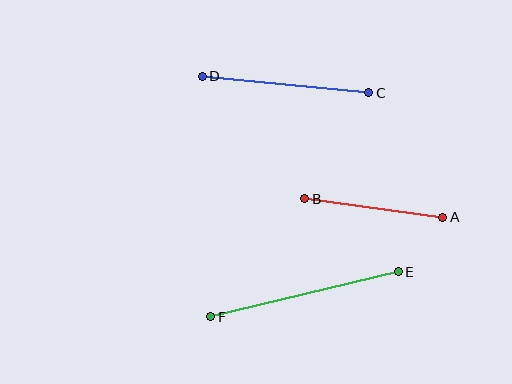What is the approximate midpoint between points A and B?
The midpoint is at approximately (374, 208) pixels.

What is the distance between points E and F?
The distance is approximately 193 pixels.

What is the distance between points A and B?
The distance is approximately 139 pixels.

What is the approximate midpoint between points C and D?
The midpoint is at approximately (286, 84) pixels.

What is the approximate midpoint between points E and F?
The midpoint is at approximately (305, 294) pixels.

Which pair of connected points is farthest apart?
Points E and F are farthest apart.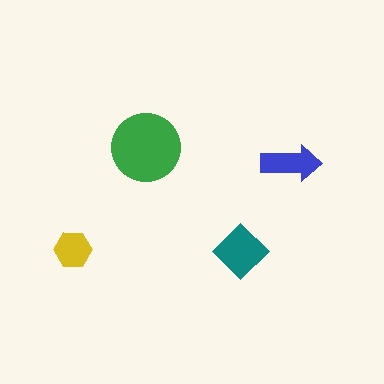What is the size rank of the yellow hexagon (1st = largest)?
4th.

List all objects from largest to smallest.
The green circle, the teal diamond, the blue arrow, the yellow hexagon.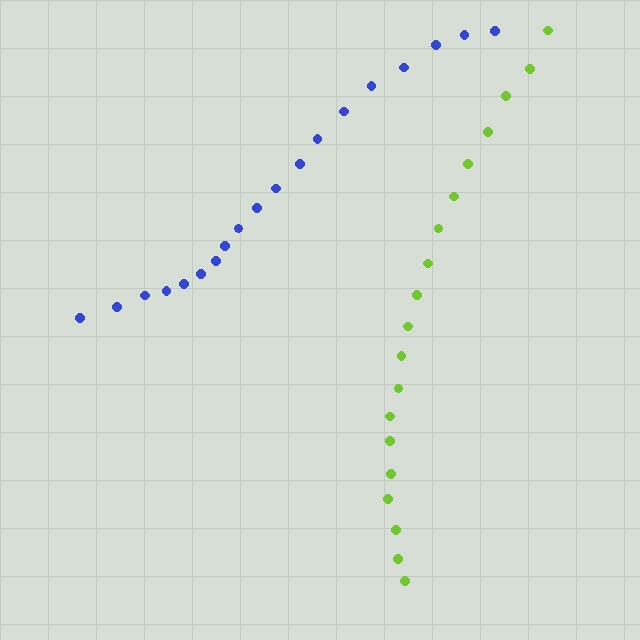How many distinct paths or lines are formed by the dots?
There are 2 distinct paths.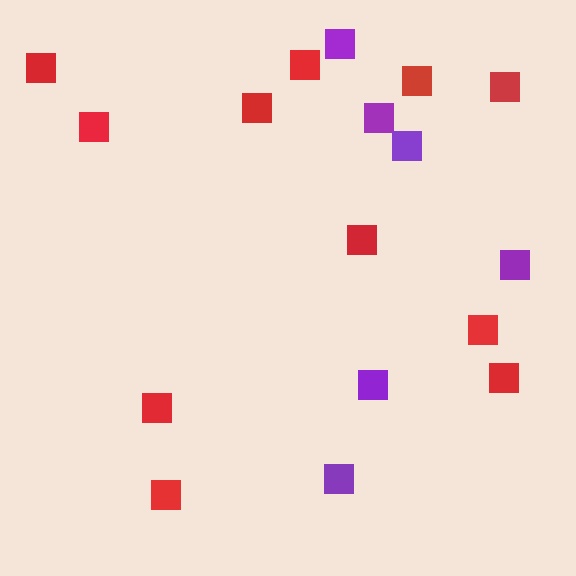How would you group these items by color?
There are 2 groups: one group of purple squares (6) and one group of red squares (11).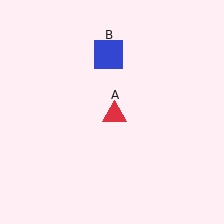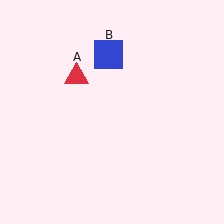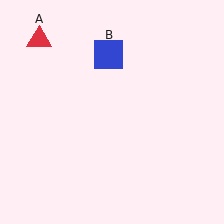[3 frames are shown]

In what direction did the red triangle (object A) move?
The red triangle (object A) moved up and to the left.